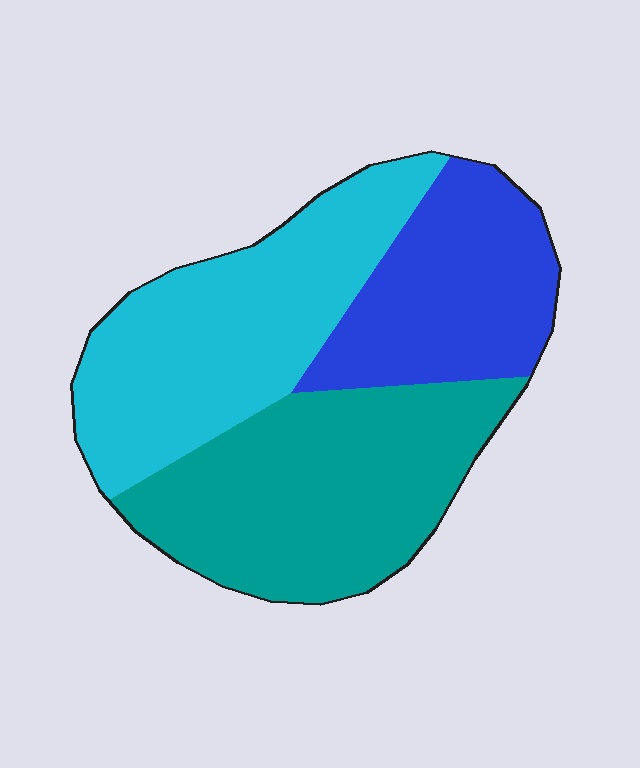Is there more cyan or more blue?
Cyan.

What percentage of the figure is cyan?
Cyan covers 36% of the figure.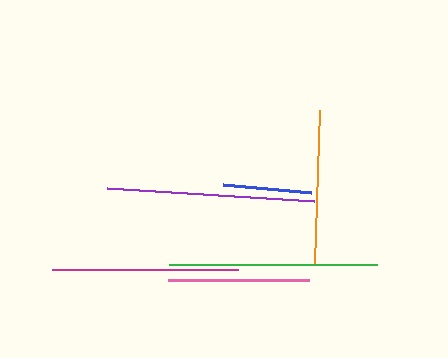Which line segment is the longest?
The purple line is the longest at approximately 208 pixels.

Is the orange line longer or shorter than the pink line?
The orange line is longer than the pink line.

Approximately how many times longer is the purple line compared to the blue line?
The purple line is approximately 2.3 times the length of the blue line.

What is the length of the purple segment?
The purple segment is approximately 208 pixels long.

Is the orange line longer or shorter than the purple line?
The purple line is longer than the orange line.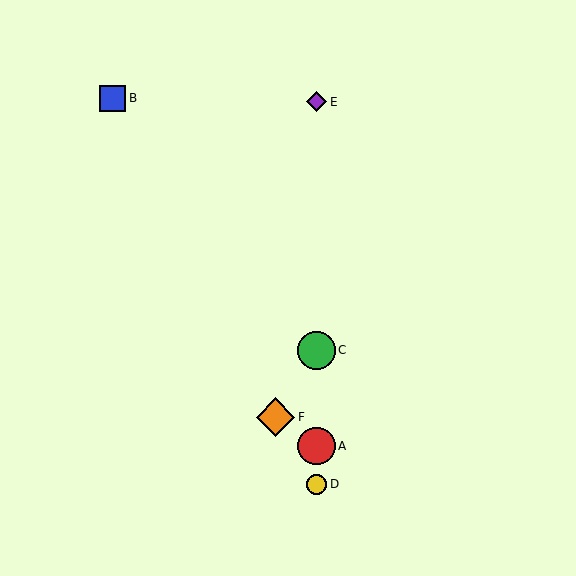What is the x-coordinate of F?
Object F is at x≈276.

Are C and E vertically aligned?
Yes, both are at x≈317.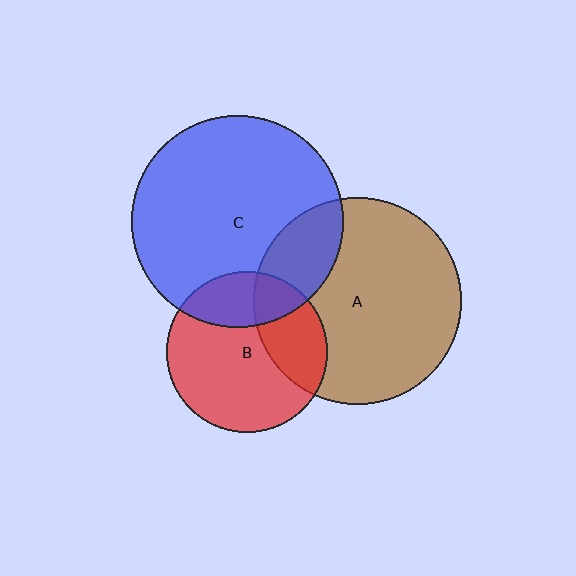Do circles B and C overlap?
Yes.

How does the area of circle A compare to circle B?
Approximately 1.7 times.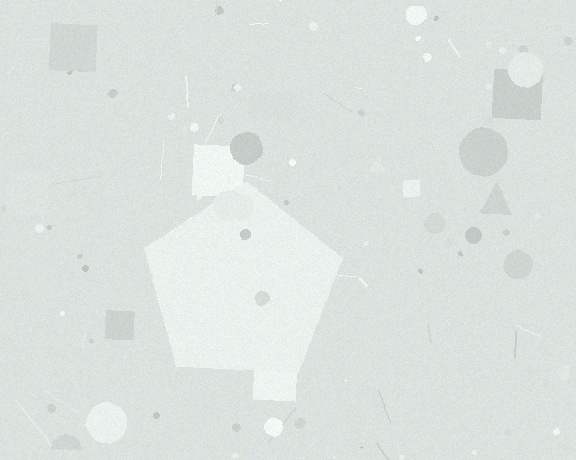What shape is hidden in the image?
A pentagon is hidden in the image.